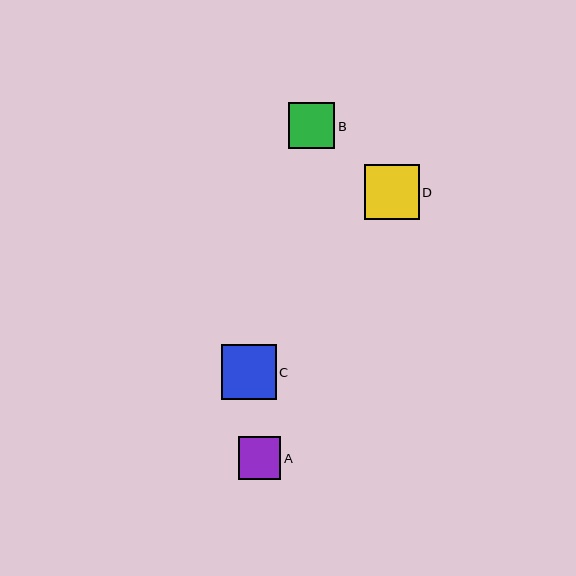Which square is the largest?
Square D is the largest with a size of approximately 55 pixels.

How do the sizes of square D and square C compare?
Square D and square C are approximately the same size.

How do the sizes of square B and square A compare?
Square B and square A are approximately the same size.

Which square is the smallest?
Square A is the smallest with a size of approximately 42 pixels.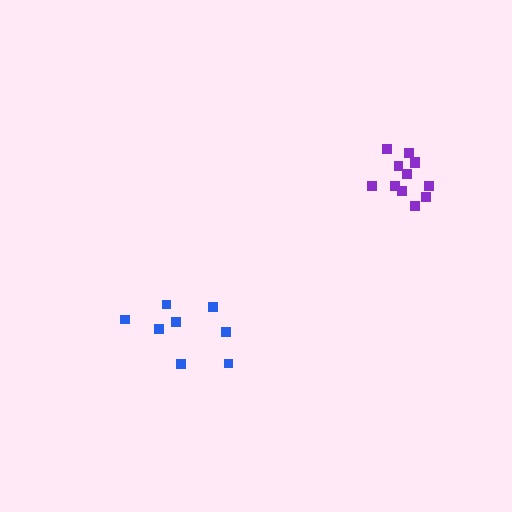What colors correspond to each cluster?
The clusters are colored: blue, purple.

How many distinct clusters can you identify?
There are 2 distinct clusters.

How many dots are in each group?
Group 1: 8 dots, Group 2: 12 dots (20 total).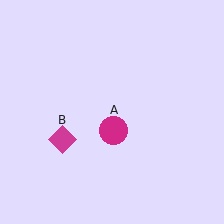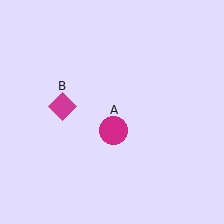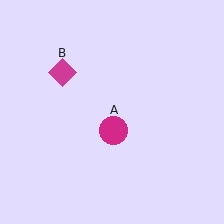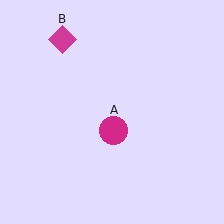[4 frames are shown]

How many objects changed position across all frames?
1 object changed position: magenta diamond (object B).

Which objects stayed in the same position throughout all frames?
Magenta circle (object A) remained stationary.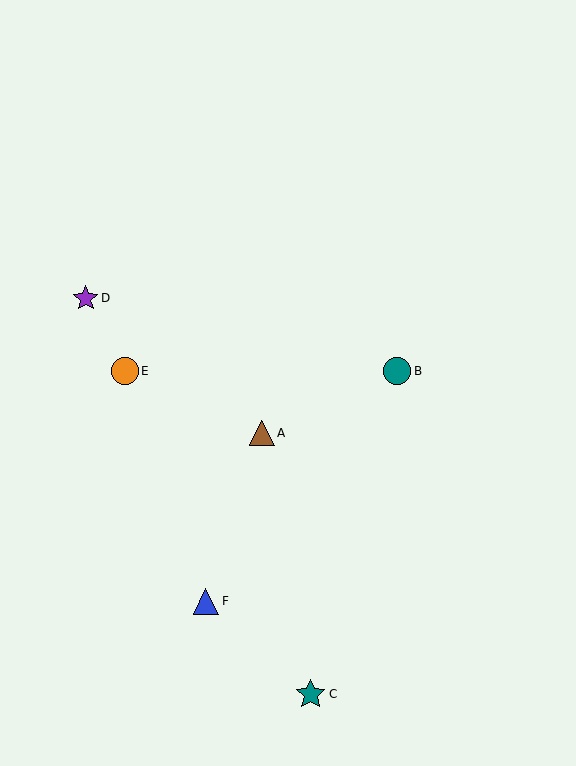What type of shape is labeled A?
Shape A is a brown triangle.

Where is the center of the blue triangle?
The center of the blue triangle is at (206, 601).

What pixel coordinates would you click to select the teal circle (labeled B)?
Click at (397, 371) to select the teal circle B.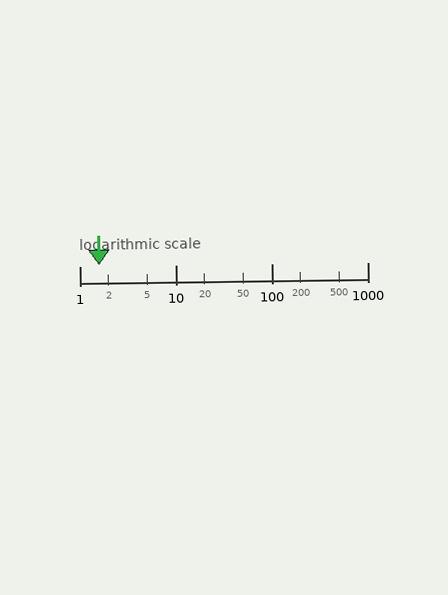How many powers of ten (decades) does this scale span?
The scale spans 3 decades, from 1 to 1000.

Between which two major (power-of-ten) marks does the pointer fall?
The pointer is between 1 and 10.